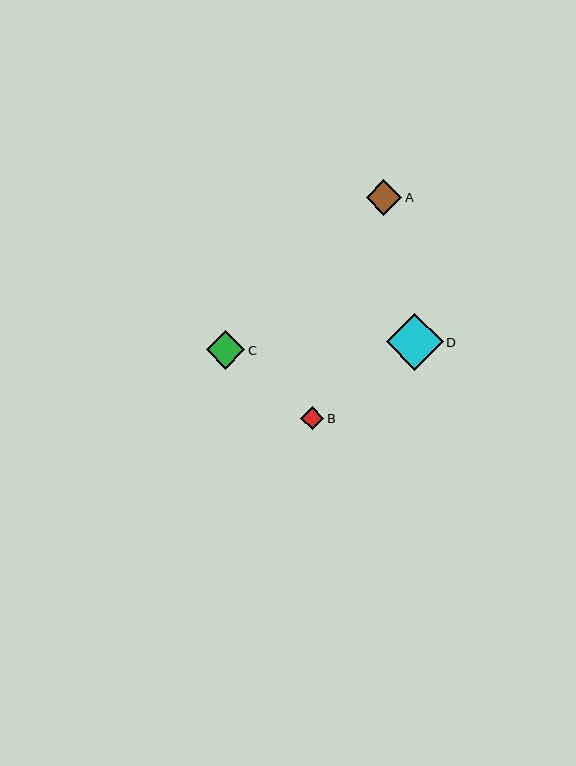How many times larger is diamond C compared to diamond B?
Diamond C is approximately 1.7 times the size of diamond B.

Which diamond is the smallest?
Diamond B is the smallest with a size of approximately 23 pixels.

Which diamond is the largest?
Diamond D is the largest with a size of approximately 57 pixels.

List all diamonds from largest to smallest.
From largest to smallest: D, C, A, B.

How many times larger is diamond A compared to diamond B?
Diamond A is approximately 1.6 times the size of diamond B.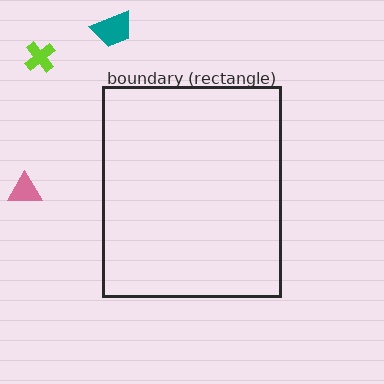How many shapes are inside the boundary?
0 inside, 3 outside.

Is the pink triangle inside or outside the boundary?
Outside.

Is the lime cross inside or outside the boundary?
Outside.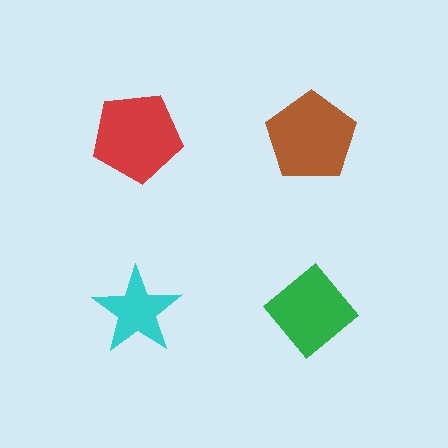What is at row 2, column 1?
A cyan star.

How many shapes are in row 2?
2 shapes.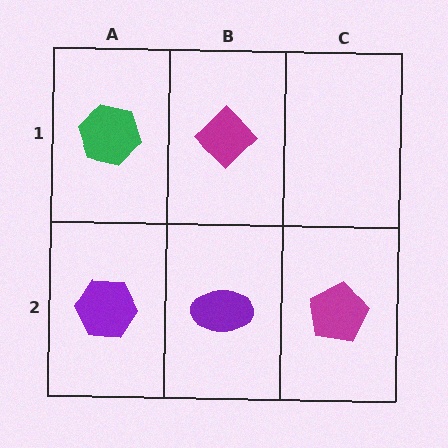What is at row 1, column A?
A green hexagon.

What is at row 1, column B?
A magenta diamond.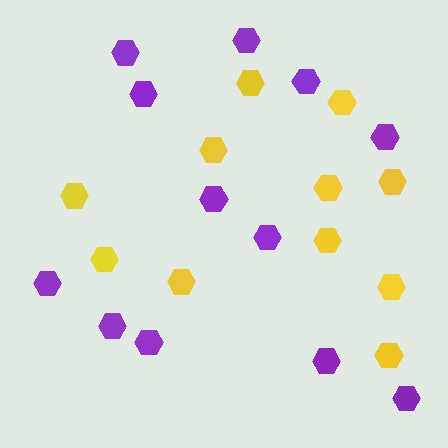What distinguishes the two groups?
There are 2 groups: one group of yellow hexagons (11) and one group of purple hexagons (12).